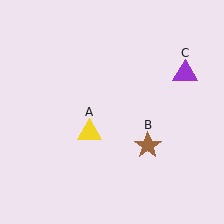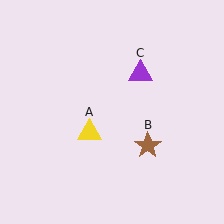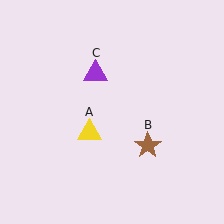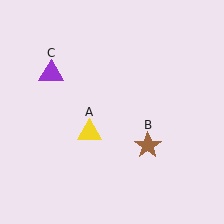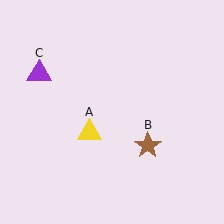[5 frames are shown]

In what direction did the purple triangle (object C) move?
The purple triangle (object C) moved left.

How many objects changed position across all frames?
1 object changed position: purple triangle (object C).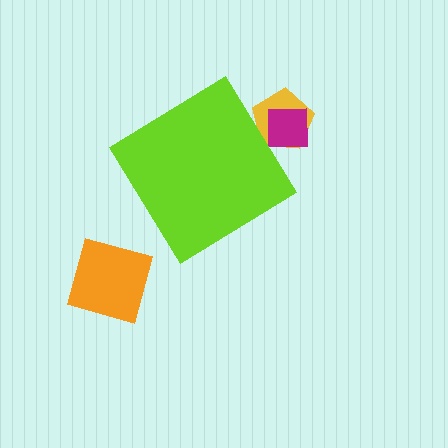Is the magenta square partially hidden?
Yes, the magenta square is partially hidden behind the lime diamond.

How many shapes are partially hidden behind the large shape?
2 shapes are partially hidden.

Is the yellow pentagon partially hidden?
Yes, the yellow pentagon is partially hidden behind the lime diamond.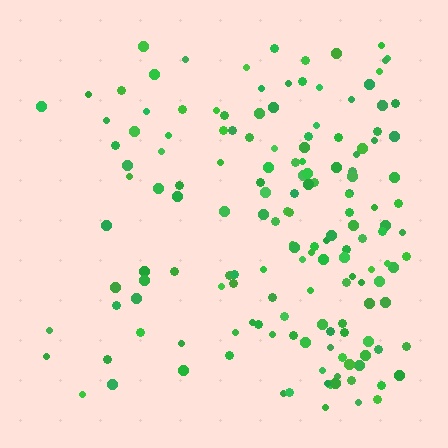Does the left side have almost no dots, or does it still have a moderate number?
Still a moderate number, just noticeably fewer than the right.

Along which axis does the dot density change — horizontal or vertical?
Horizontal.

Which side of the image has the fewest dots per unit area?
The left.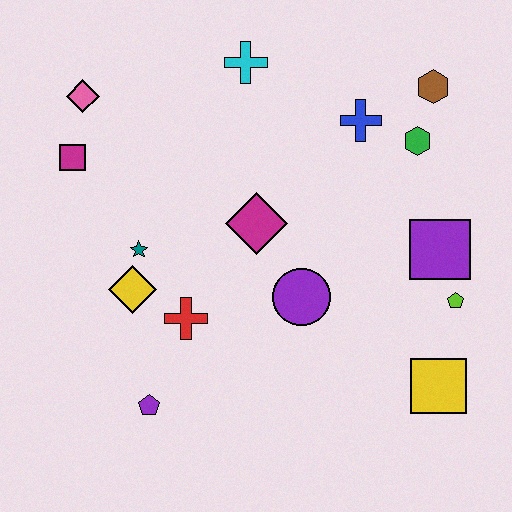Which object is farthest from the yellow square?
The pink diamond is farthest from the yellow square.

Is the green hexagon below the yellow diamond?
No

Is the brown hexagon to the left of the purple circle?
No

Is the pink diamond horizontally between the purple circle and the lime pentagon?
No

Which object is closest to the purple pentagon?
The red cross is closest to the purple pentagon.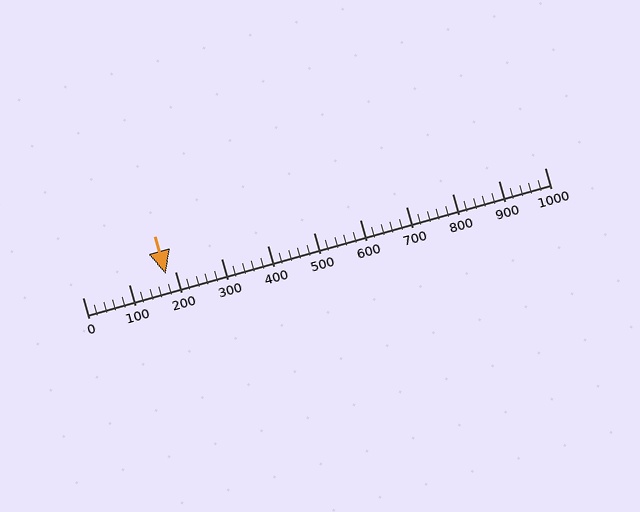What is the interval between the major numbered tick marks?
The major tick marks are spaced 100 units apart.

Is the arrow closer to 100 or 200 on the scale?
The arrow is closer to 200.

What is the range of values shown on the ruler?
The ruler shows values from 0 to 1000.